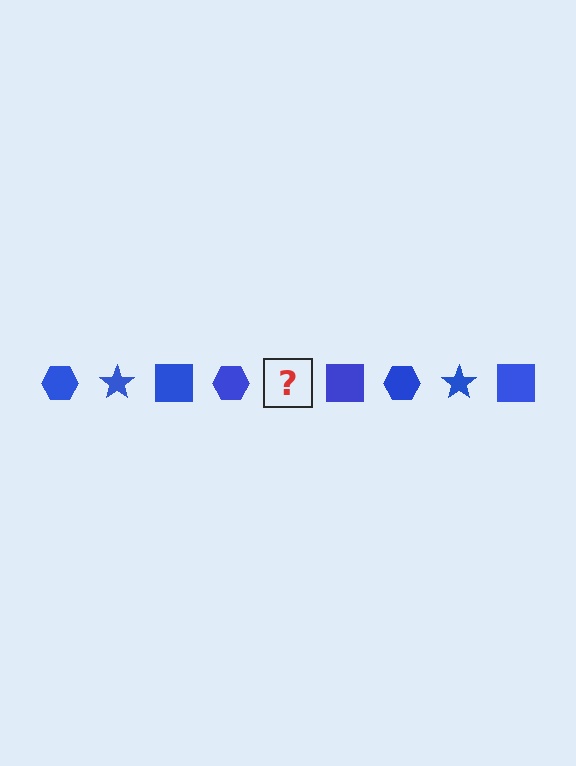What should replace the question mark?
The question mark should be replaced with a blue star.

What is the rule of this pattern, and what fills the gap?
The rule is that the pattern cycles through hexagon, star, square shapes in blue. The gap should be filled with a blue star.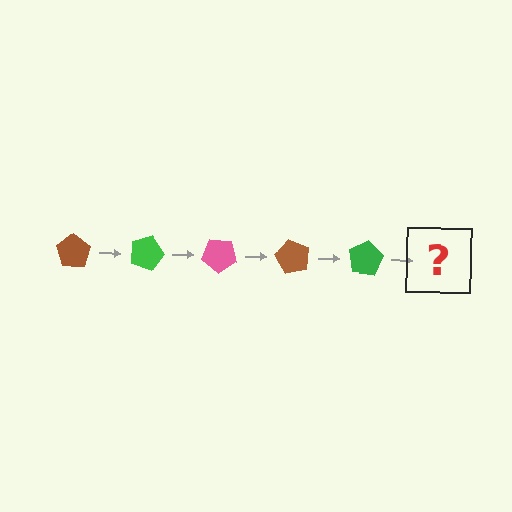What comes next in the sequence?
The next element should be a pink pentagon, rotated 100 degrees from the start.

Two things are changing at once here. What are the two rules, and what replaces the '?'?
The two rules are that it rotates 20 degrees each step and the color cycles through brown, green, and pink. The '?' should be a pink pentagon, rotated 100 degrees from the start.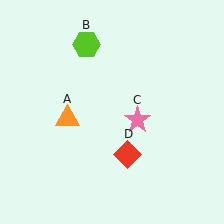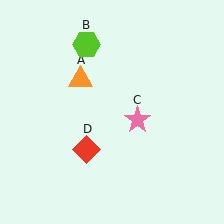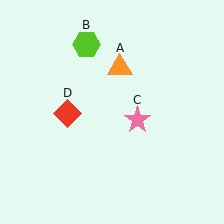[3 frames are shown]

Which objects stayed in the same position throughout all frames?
Lime hexagon (object B) and pink star (object C) remained stationary.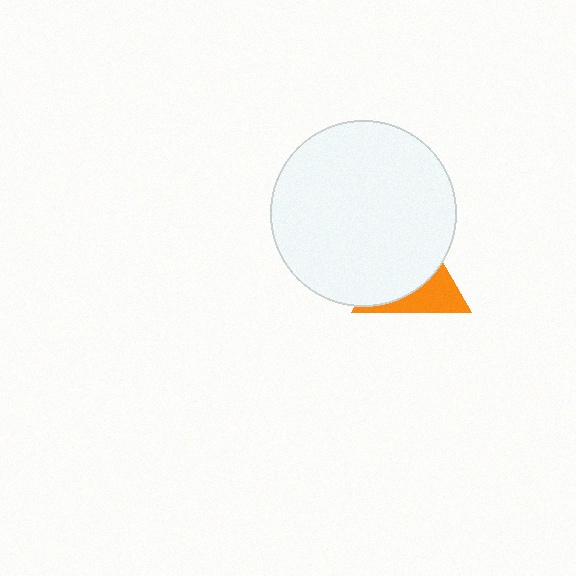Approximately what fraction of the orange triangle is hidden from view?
Roughly 63% of the orange triangle is hidden behind the white circle.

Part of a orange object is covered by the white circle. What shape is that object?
It is a triangle.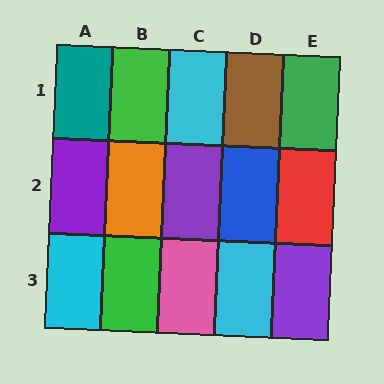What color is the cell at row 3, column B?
Green.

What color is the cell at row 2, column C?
Purple.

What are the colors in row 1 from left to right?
Teal, green, cyan, brown, green.